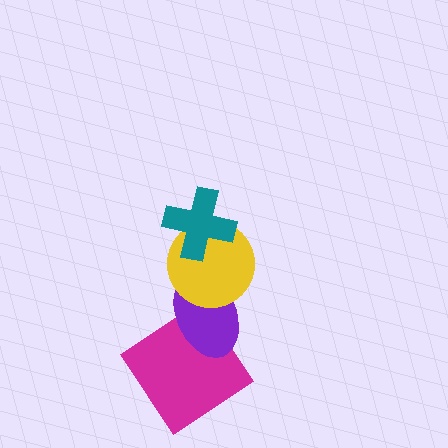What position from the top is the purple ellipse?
The purple ellipse is 3rd from the top.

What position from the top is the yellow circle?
The yellow circle is 2nd from the top.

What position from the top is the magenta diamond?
The magenta diamond is 4th from the top.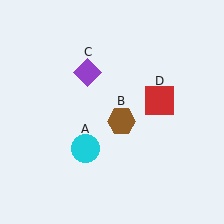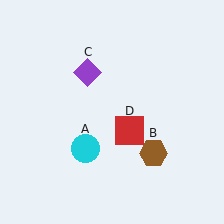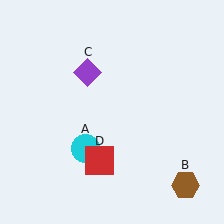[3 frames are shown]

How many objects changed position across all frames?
2 objects changed position: brown hexagon (object B), red square (object D).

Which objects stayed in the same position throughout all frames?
Cyan circle (object A) and purple diamond (object C) remained stationary.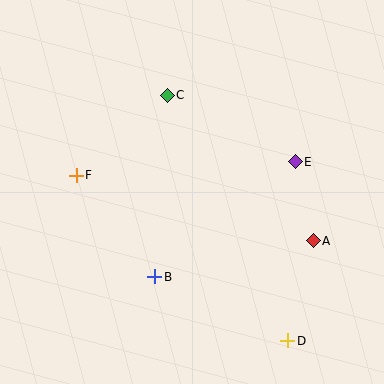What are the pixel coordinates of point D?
Point D is at (288, 341).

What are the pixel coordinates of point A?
Point A is at (313, 241).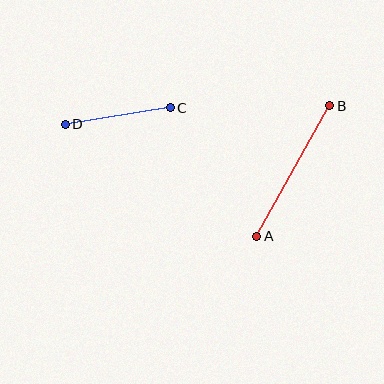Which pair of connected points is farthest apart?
Points A and B are farthest apart.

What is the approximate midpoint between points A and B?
The midpoint is at approximately (293, 171) pixels.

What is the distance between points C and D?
The distance is approximately 106 pixels.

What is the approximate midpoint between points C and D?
The midpoint is at approximately (118, 116) pixels.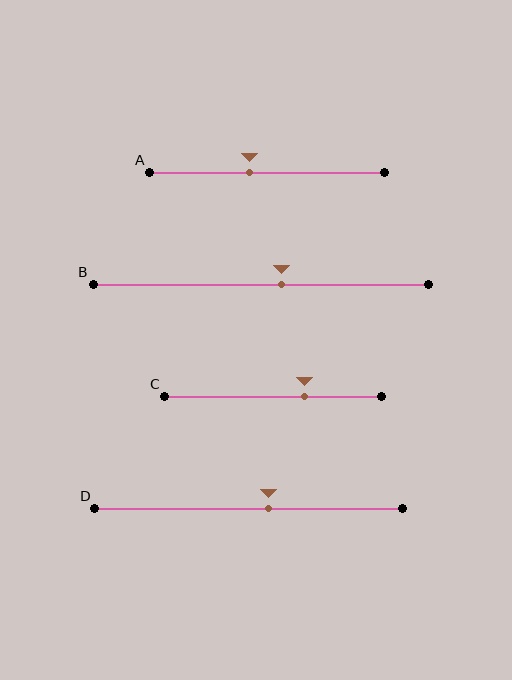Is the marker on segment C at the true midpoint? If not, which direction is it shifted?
No, the marker on segment C is shifted to the right by about 14% of the segment length.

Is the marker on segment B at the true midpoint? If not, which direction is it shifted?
No, the marker on segment B is shifted to the right by about 6% of the segment length.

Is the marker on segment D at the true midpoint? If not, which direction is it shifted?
No, the marker on segment D is shifted to the right by about 6% of the segment length.